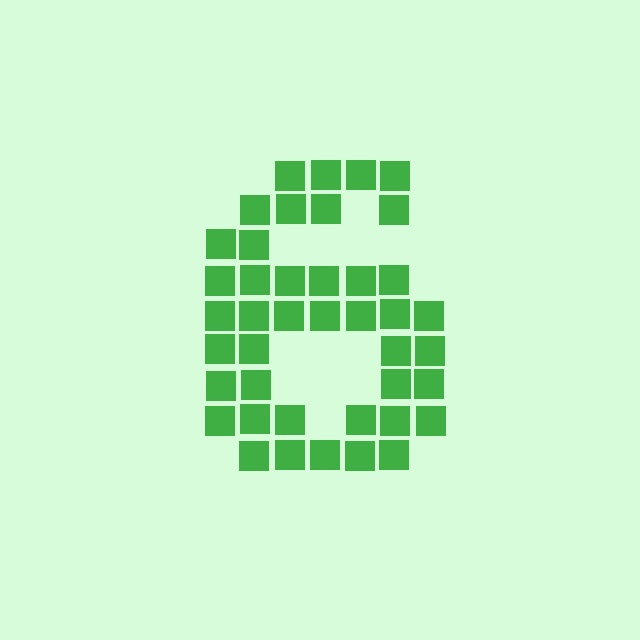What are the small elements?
The small elements are squares.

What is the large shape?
The large shape is the digit 6.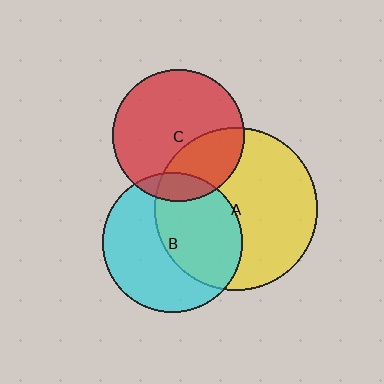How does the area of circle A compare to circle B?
Approximately 1.4 times.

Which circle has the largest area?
Circle A (yellow).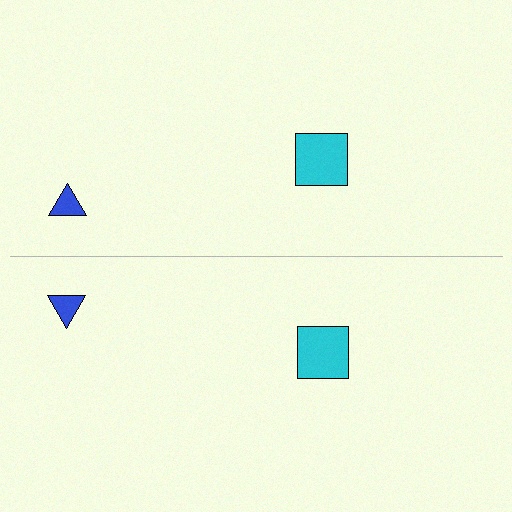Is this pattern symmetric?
Yes, this pattern has bilateral (reflection) symmetry.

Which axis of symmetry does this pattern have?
The pattern has a horizontal axis of symmetry running through the center of the image.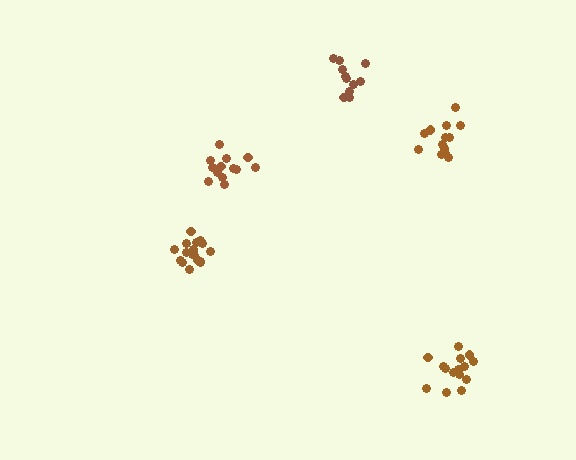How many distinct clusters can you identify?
There are 5 distinct clusters.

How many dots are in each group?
Group 1: 12 dots, Group 2: 13 dots, Group 3: 16 dots, Group 4: 13 dots, Group 5: 18 dots (72 total).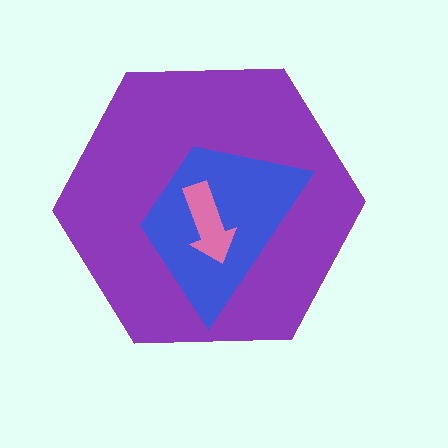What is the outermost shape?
The purple hexagon.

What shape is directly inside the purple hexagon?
The blue trapezoid.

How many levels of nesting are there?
3.